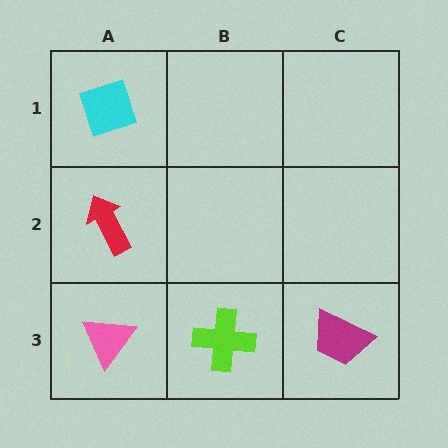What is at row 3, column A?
A pink triangle.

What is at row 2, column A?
A red arrow.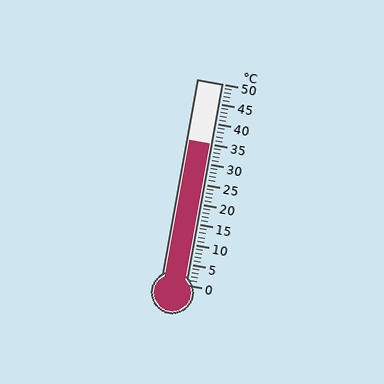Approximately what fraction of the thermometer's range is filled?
The thermometer is filled to approximately 70% of its range.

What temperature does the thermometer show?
The thermometer shows approximately 35°C.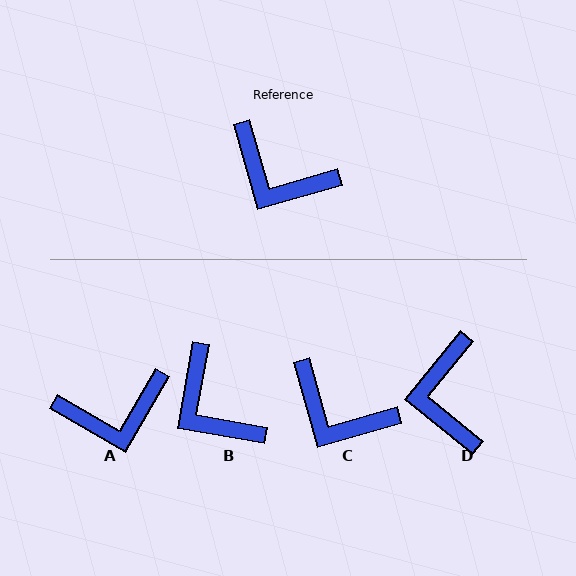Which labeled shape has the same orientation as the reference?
C.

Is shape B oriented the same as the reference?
No, it is off by about 26 degrees.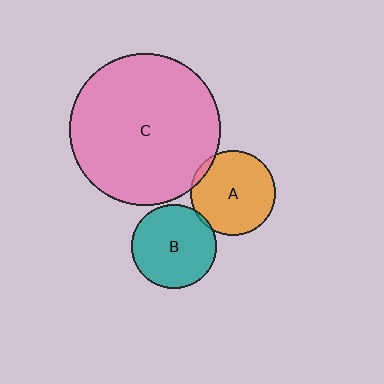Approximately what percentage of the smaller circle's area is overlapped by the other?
Approximately 5%.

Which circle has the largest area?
Circle C (pink).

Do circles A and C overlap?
Yes.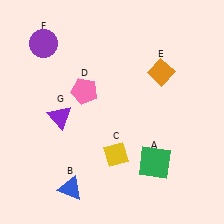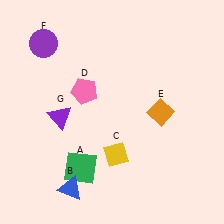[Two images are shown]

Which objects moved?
The objects that moved are: the green square (A), the orange diamond (E).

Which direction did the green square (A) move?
The green square (A) moved left.